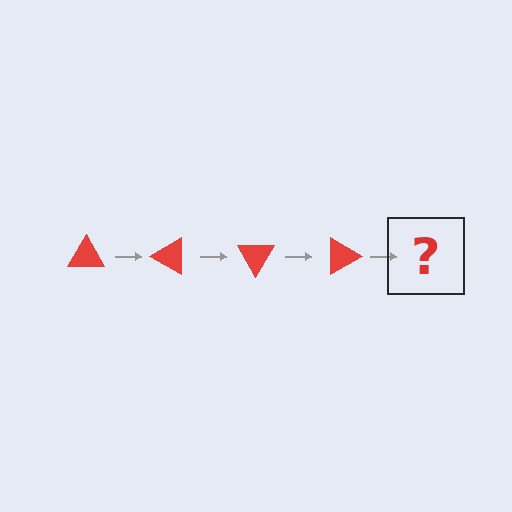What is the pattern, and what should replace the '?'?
The pattern is that the triangle rotates 30 degrees each step. The '?' should be a red triangle rotated 120 degrees.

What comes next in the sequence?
The next element should be a red triangle rotated 120 degrees.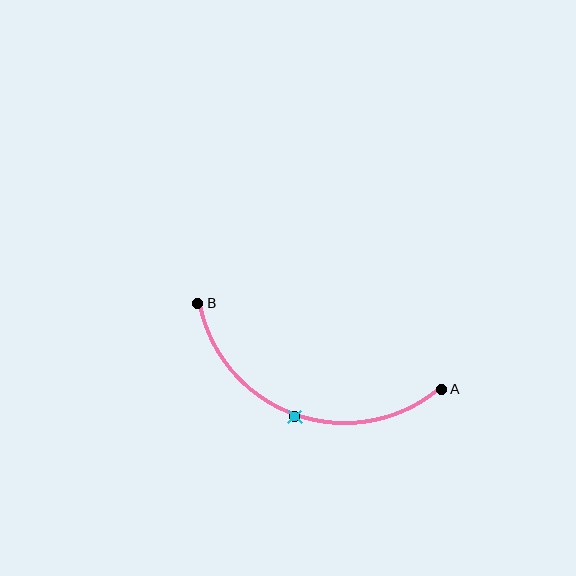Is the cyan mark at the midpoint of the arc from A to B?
Yes. The cyan mark lies on the arc at equal arc-length from both A and B — it is the arc midpoint.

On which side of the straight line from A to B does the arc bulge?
The arc bulges below the straight line connecting A and B.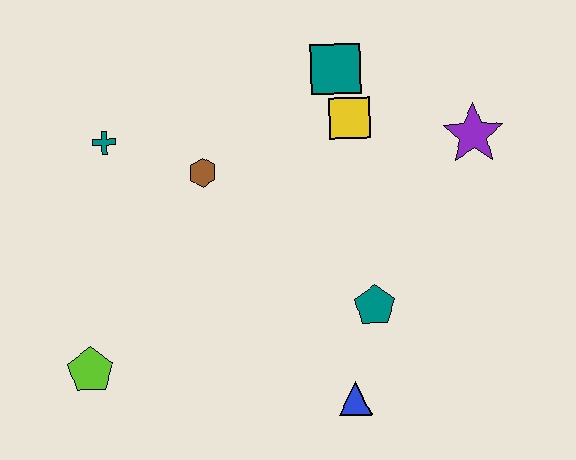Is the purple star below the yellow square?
Yes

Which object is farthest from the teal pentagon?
The teal cross is farthest from the teal pentagon.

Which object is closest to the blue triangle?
The teal pentagon is closest to the blue triangle.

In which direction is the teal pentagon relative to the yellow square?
The teal pentagon is below the yellow square.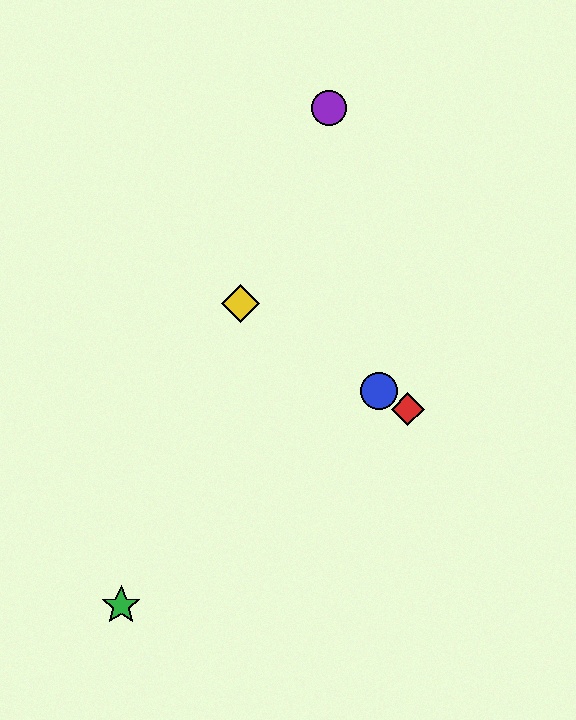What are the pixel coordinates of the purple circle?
The purple circle is at (329, 108).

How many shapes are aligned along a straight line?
3 shapes (the red diamond, the blue circle, the yellow diamond) are aligned along a straight line.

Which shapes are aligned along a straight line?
The red diamond, the blue circle, the yellow diamond are aligned along a straight line.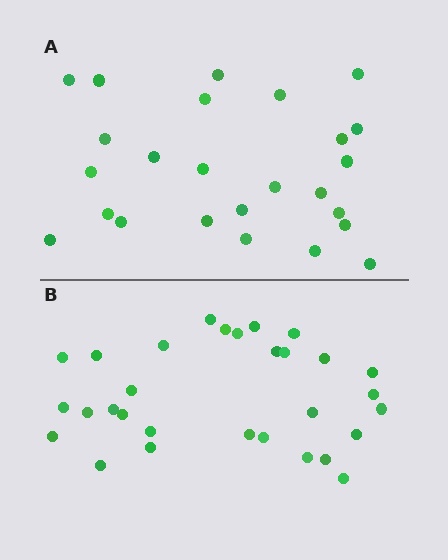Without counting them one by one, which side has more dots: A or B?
Region B (the bottom region) has more dots.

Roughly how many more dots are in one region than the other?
Region B has about 5 more dots than region A.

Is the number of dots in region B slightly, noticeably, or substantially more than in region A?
Region B has only slightly more — the two regions are fairly close. The ratio is roughly 1.2 to 1.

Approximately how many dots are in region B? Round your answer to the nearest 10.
About 30 dots.